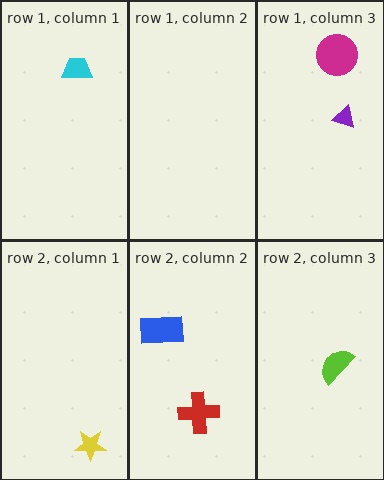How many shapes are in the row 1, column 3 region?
2.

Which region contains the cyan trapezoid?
The row 1, column 1 region.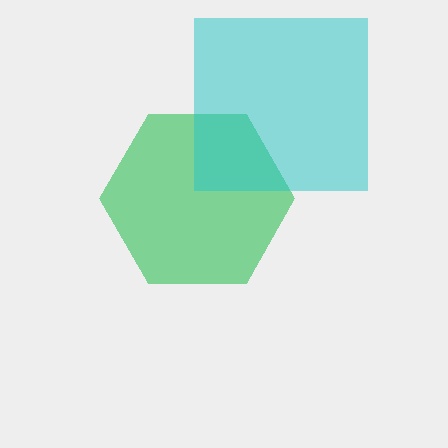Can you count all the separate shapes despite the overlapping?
Yes, there are 2 separate shapes.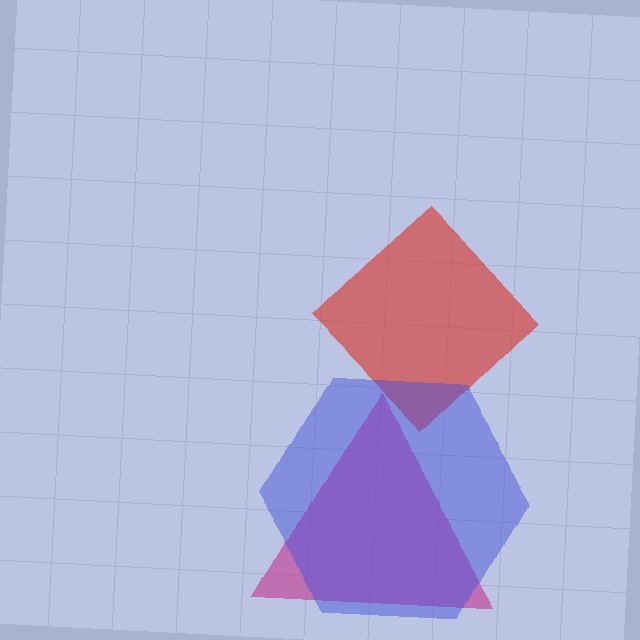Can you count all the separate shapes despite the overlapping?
Yes, there are 3 separate shapes.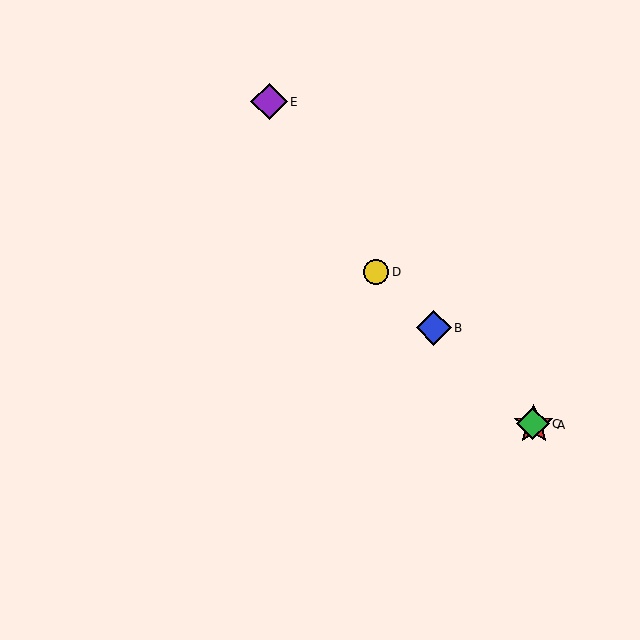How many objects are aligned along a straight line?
4 objects (A, B, C, D) are aligned along a straight line.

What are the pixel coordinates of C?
Object C is at (533, 424).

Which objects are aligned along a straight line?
Objects A, B, C, D are aligned along a straight line.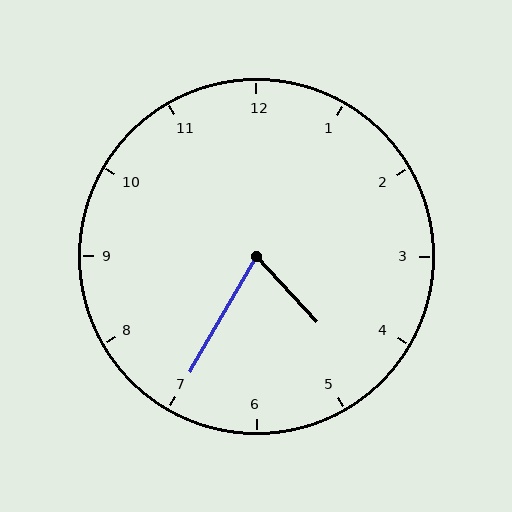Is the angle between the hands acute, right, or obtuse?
It is acute.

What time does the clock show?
4:35.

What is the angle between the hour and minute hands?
Approximately 72 degrees.